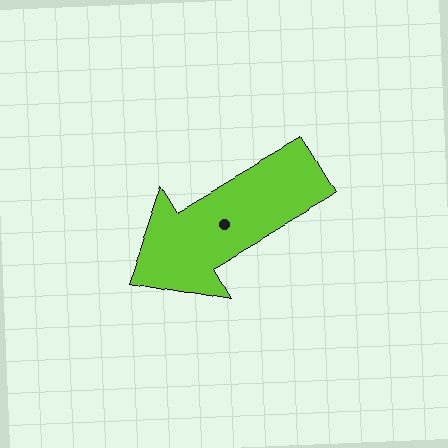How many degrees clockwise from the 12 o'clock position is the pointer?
Approximately 240 degrees.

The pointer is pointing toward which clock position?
Roughly 8 o'clock.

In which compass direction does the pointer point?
Southwest.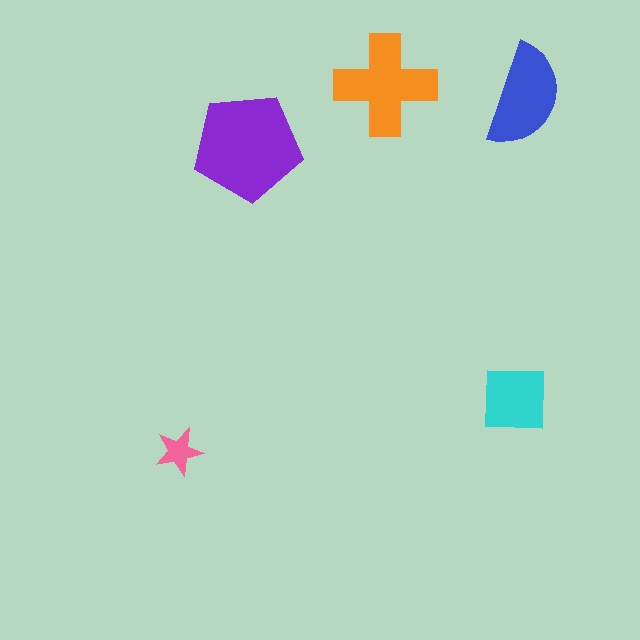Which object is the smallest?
The pink star.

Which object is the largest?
The purple pentagon.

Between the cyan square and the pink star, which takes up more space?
The cyan square.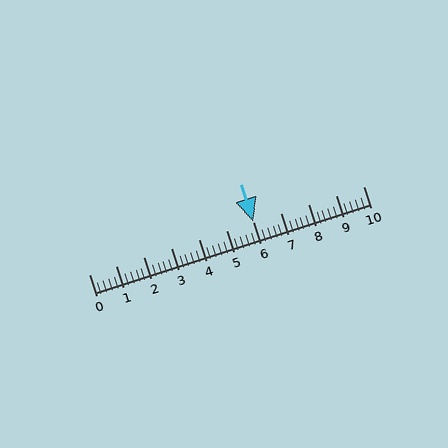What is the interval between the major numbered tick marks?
The major tick marks are spaced 1 units apart.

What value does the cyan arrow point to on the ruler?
The cyan arrow points to approximately 6.0.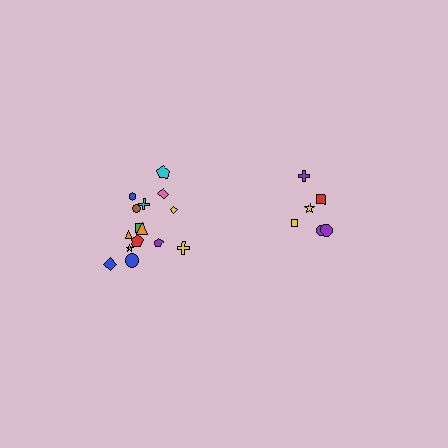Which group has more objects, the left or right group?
The left group.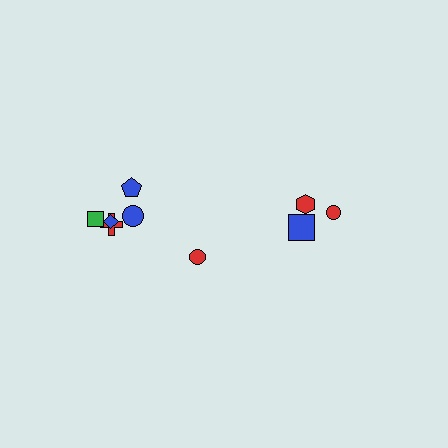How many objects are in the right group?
There are 3 objects.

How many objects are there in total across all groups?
There are 9 objects.